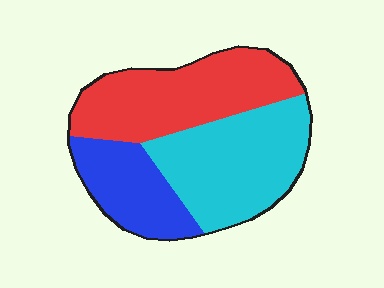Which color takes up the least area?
Blue, at roughly 20%.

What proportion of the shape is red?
Red takes up about three eighths (3/8) of the shape.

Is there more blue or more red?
Red.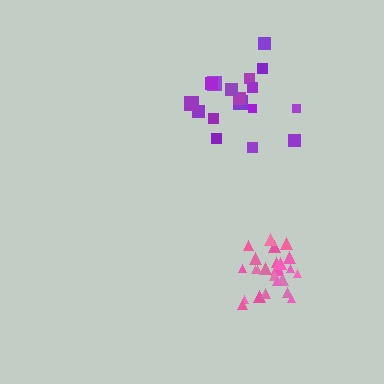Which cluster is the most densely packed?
Pink.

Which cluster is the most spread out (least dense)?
Purple.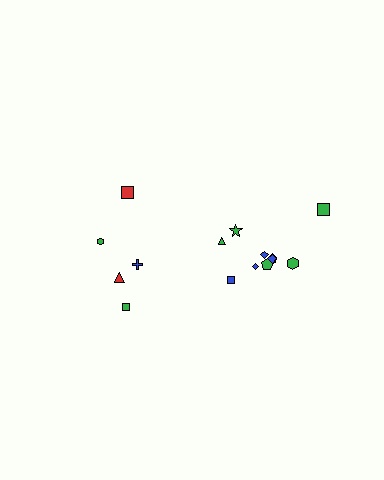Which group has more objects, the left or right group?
The right group.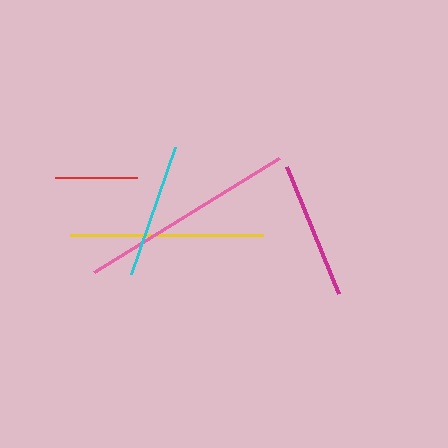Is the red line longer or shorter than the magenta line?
The magenta line is longer than the red line.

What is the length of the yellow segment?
The yellow segment is approximately 193 pixels long.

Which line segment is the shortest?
The red line is the shortest at approximately 82 pixels.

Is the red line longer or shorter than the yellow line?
The yellow line is longer than the red line.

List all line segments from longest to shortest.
From longest to shortest: pink, yellow, magenta, cyan, red.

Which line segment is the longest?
The pink line is the longest at approximately 217 pixels.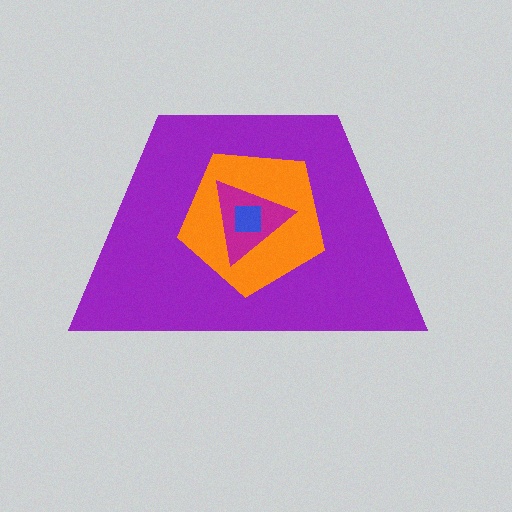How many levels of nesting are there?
4.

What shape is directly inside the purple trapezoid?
The orange pentagon.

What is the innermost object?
The blue square.